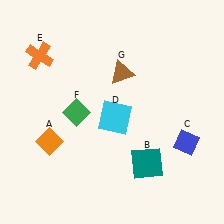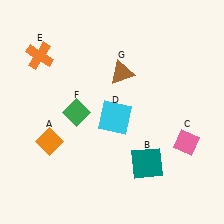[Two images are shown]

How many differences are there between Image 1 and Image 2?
There is 1 difference between the two images.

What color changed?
The diamond (C) changed from blue in Image 1 to pink in Image 2.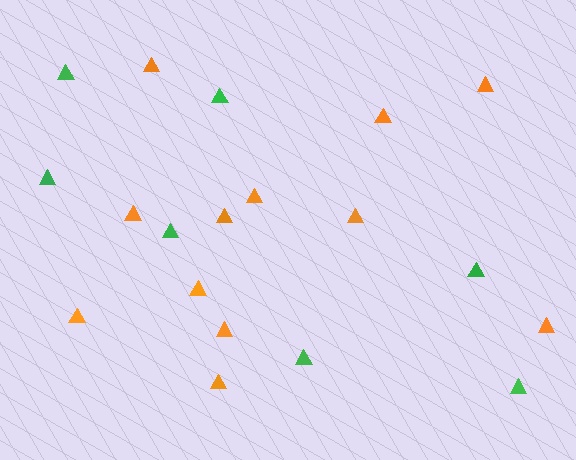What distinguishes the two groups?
There are 2 groups: one group of orange triangles (12) and one group of green triangles (7).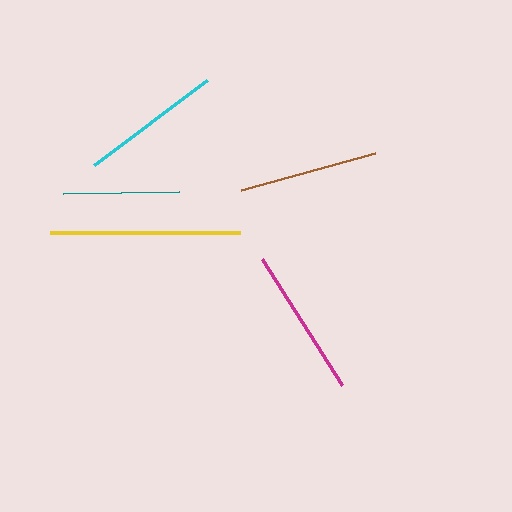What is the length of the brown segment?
The brown segment is approximately 140 pixels long.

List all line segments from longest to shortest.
From longest to shortest: yellow, magenta, cyan, brown, teal.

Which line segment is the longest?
The yellow line is the longest at approximately 190 pixels.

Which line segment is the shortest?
The teal line is the shortest at approximately 116 pixels.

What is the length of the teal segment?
The teal segment is approximately 116 pixels long.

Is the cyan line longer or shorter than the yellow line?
The yellow line is longer than the cyan line.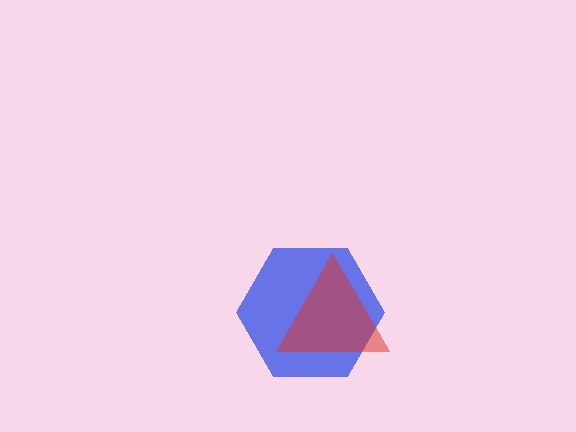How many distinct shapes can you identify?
There are 2 distinct shapes: a blue hexagon, a red triangle.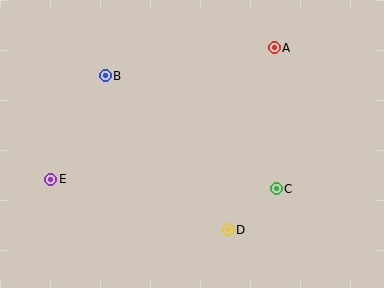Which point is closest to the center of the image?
Point D at (228, 230) is closest to the center.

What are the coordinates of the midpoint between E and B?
The midpoint between E and B is at (78, 127).